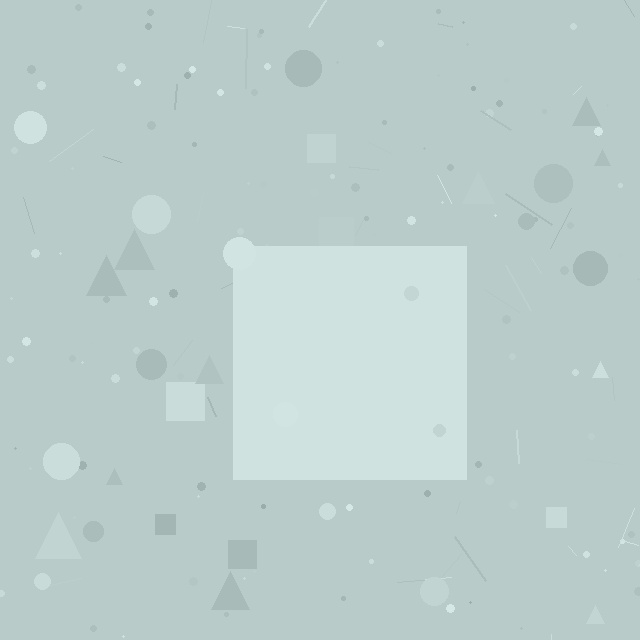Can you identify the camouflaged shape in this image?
The camouflaged shape is a square.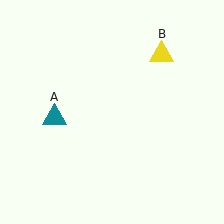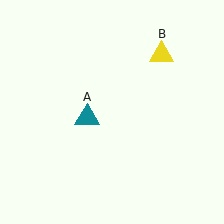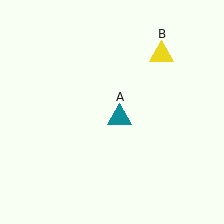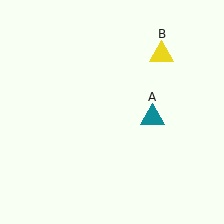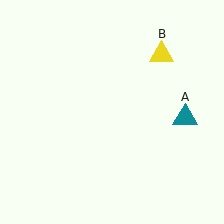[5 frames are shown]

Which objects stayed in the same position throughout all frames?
Yellow triangle (object B) remained stationary.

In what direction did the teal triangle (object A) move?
The teal triangle (object A) moved right.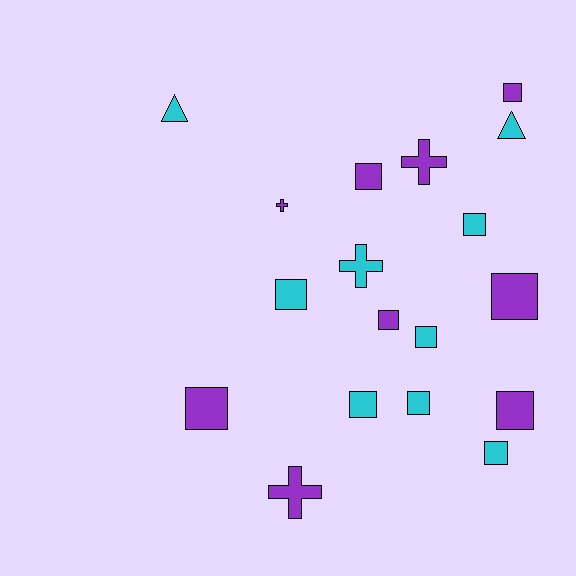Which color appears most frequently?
Cyan, with 9 objects.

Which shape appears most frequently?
Square, with 12 objects.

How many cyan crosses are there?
There is 1 cyan cross.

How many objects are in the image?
There are 18 objects.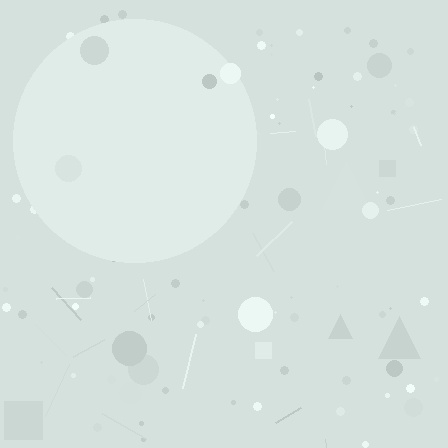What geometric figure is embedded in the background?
A circle is embedded in the background.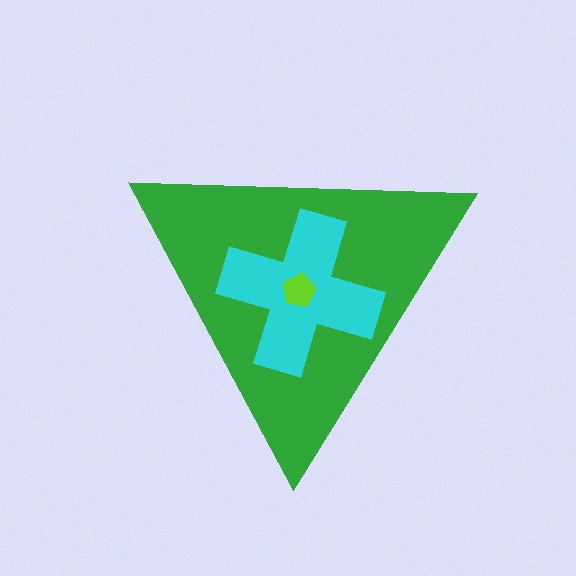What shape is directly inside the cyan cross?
The lime pentagon.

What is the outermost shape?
The green triangle.